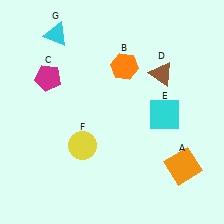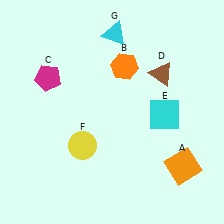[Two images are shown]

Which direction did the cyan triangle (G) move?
The cyan triangle (G) moved right.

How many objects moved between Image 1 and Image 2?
1 object moved between the two images.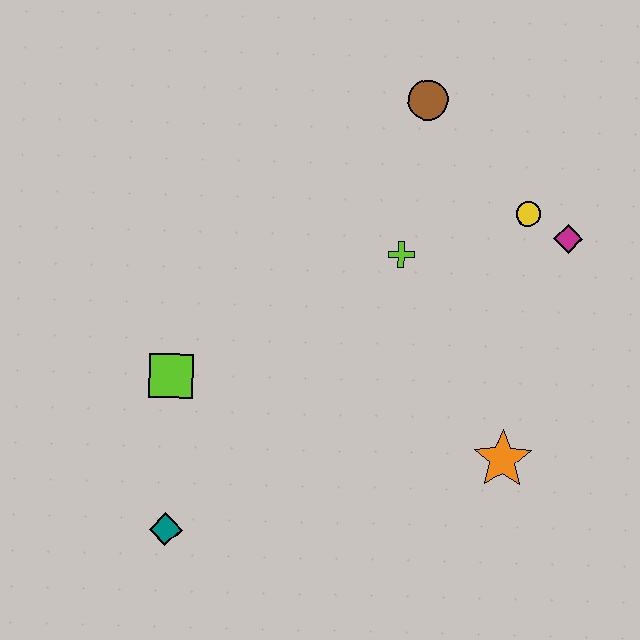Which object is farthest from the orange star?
The brown circle is farthest from the orange star.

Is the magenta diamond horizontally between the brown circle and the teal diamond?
No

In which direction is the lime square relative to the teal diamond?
The lime square is above the teal diamond.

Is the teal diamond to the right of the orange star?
No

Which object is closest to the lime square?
The teal diamond is closest to the lime square.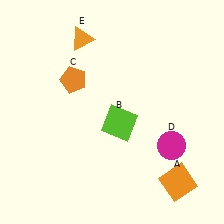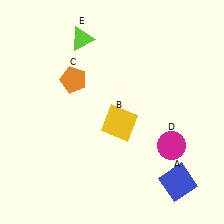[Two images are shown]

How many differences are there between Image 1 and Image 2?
There are 3 differences between the two images.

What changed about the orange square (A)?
In Image 1, A is orange. In Image 2, it changed to blue.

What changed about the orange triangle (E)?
In Image 1, E is orange. In Image 2, it changed to lime.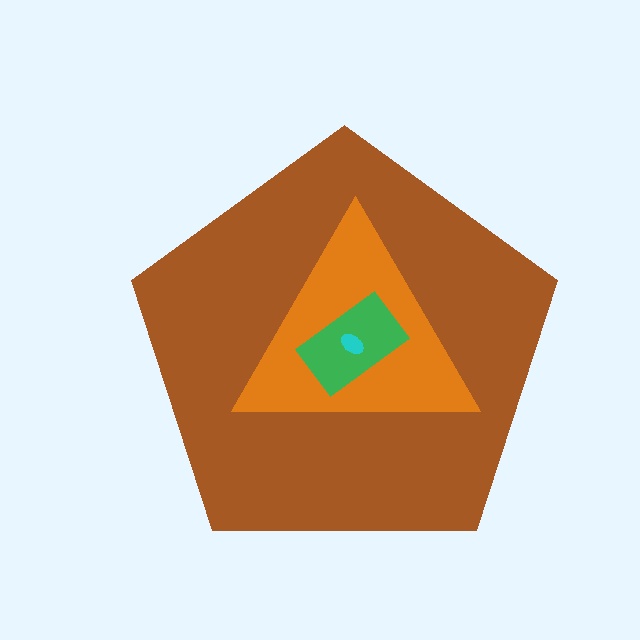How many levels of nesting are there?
4.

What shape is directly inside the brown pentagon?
The orange triangle.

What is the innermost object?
The cyan ellipse.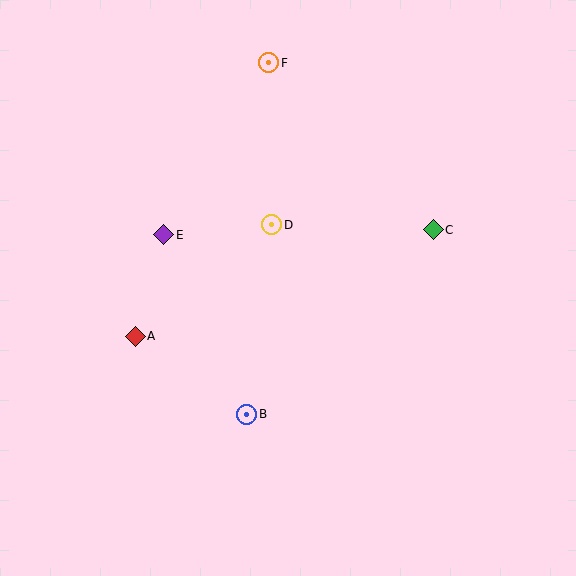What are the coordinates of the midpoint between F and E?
The midpoint between F and E is at (216, 149).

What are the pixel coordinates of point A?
Point A is at (135, 336).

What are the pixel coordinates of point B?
Point B is at (247, 414).